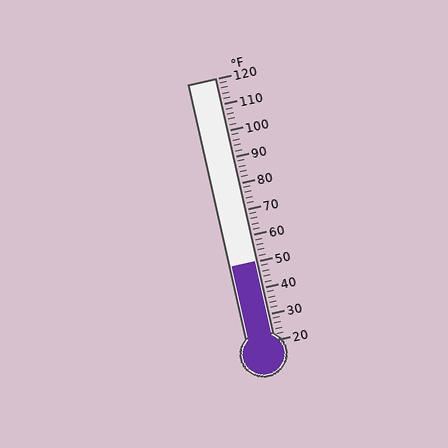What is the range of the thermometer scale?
The thermometer scale ranges from 20°F to 120°F.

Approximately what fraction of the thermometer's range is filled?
The thermometer is filled to approximately 30% of its range.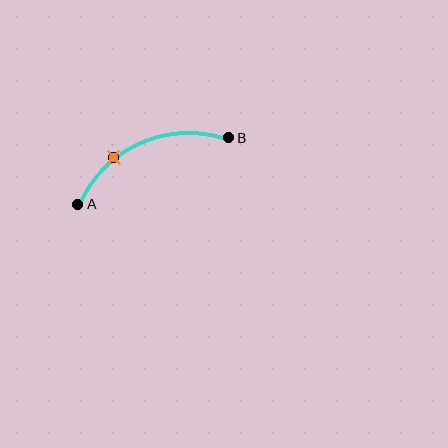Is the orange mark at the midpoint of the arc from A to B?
No. The orange mark lies on the arc but is closer to endpoint A. The arc midpoint would be at the point on the curve equidistant along the arc from both A and B.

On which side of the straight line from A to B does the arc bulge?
The arc bulges above the straight line connecting A and B.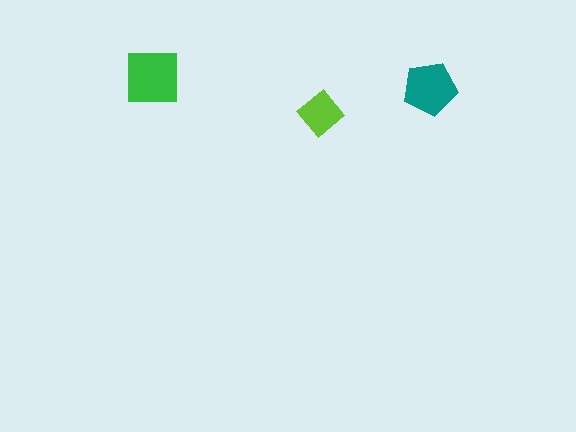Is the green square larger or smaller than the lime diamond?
Larger.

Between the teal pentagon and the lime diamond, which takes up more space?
The teal pentagon.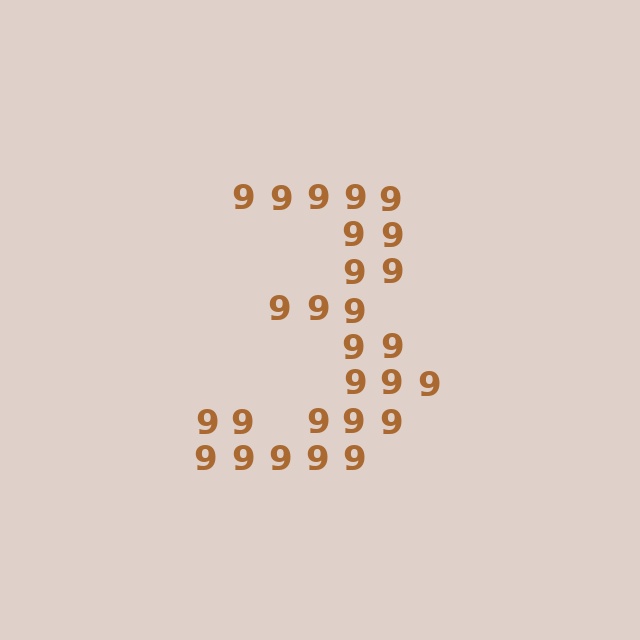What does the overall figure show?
The overall figure shows the digit 3.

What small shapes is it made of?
It is made of small digit 9's.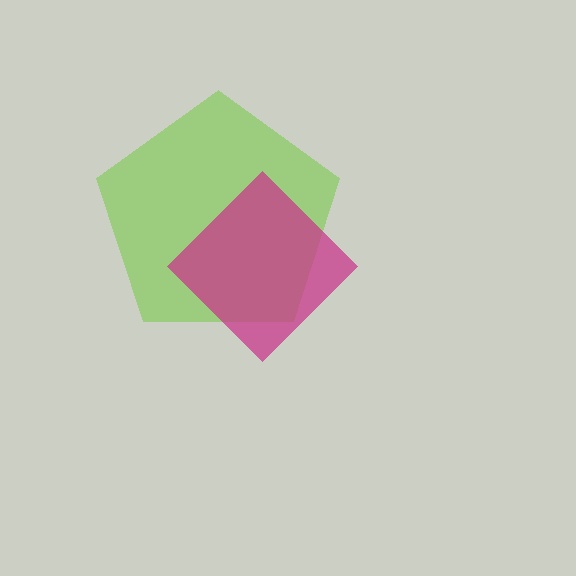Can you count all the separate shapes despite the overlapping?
Yes, there are 2 separate shapes.